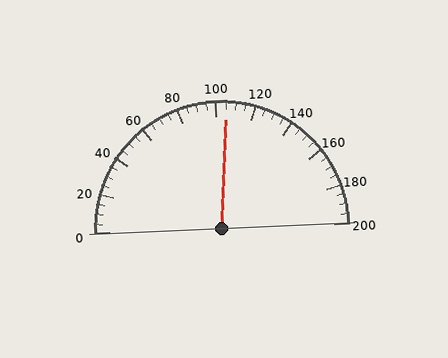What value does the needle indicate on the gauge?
The needle indicates approximately 105.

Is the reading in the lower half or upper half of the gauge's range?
The reading is in the upper half of the range (0 to 200).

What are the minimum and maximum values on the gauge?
The gauge ranges from 0 to 200.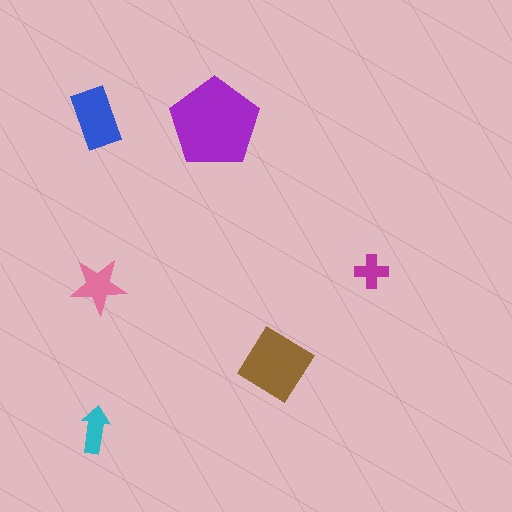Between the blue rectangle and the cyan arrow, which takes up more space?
The blue rectangle.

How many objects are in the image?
There are 6 objects in the image.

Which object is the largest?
The purple pentagon.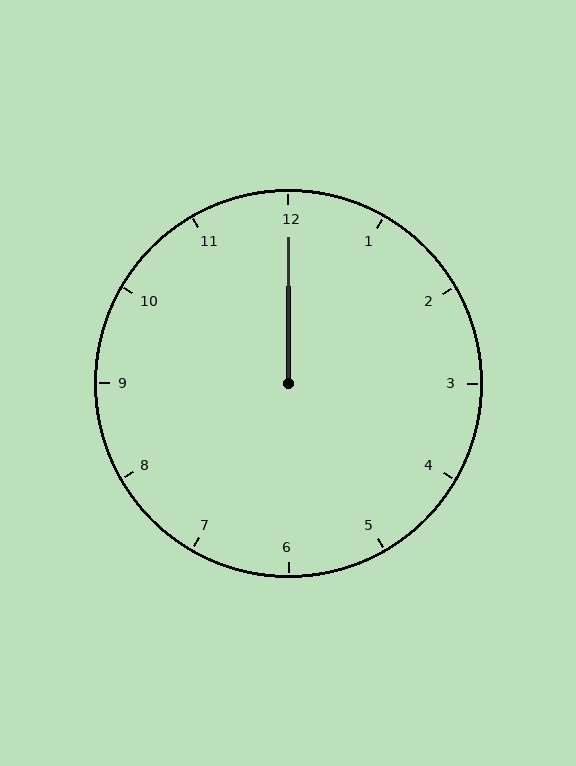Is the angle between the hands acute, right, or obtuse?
It is acute.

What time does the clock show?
12:00.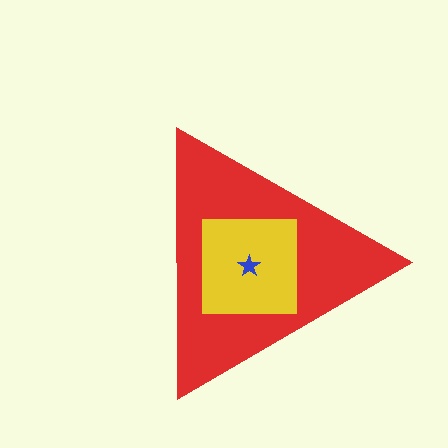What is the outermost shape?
The red triangle.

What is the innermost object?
The blue star.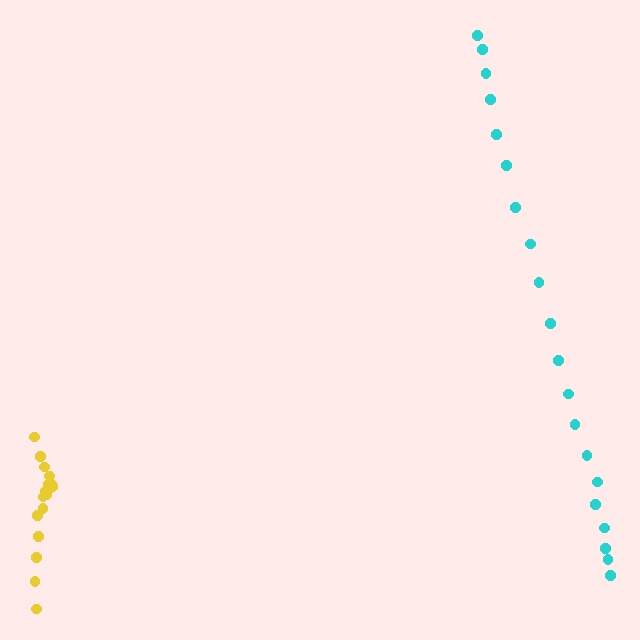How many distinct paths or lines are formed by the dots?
There are 2 distinct paths.